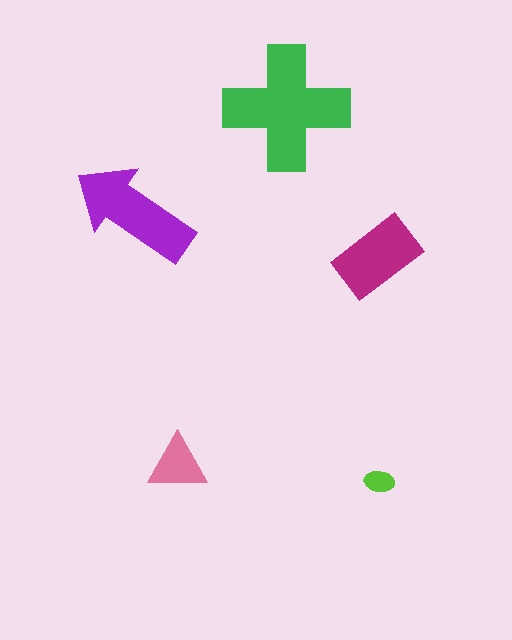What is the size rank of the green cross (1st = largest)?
1st.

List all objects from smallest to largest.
The lime ellipse, the pink triangle, the magenta rectangle, the purple arrow, the green cross.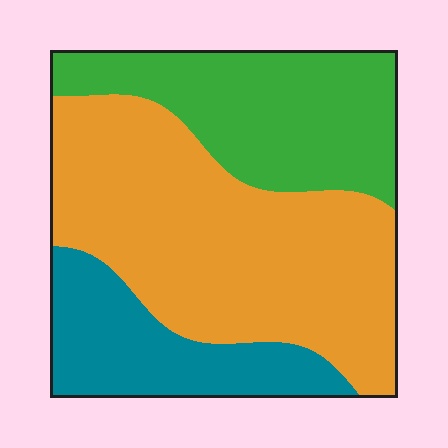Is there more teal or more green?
Green.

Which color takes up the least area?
Teal, at roughly 20%.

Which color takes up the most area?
Orange, at roughly 50%.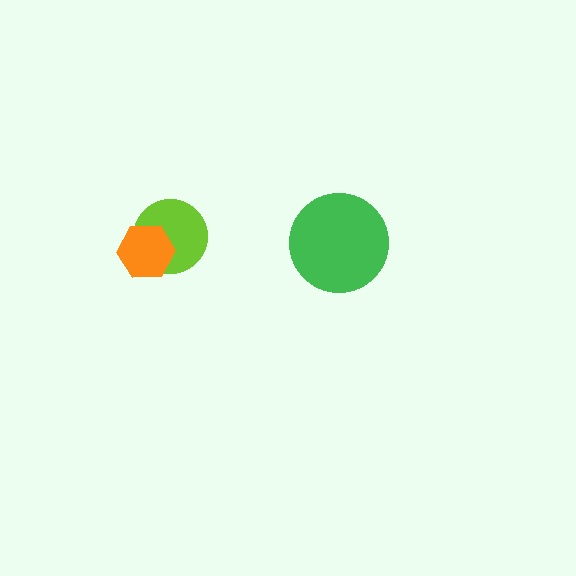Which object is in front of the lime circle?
The orange hexagon is in front of the lime circle.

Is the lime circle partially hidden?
Yes, it is partially covered by another shape.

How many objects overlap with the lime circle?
1 object overlaps with the lime circle.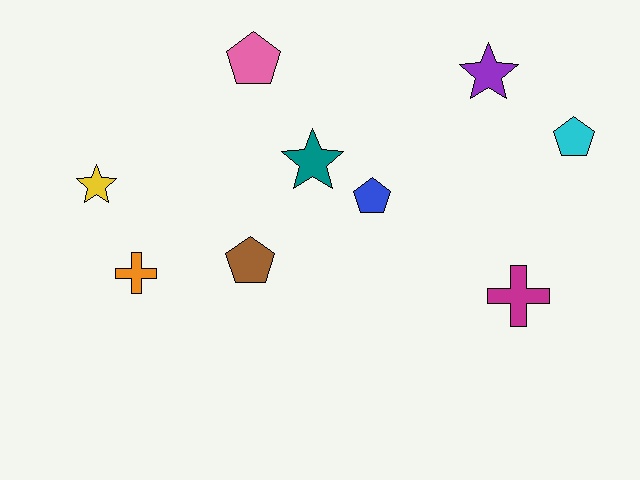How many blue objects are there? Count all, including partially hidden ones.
There is 1 blue object.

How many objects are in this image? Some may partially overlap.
There are 9 objects.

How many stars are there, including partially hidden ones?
There are 3 stars.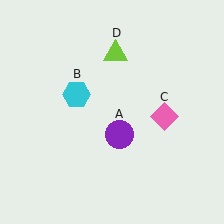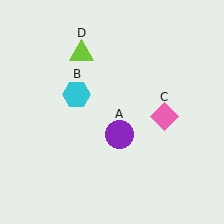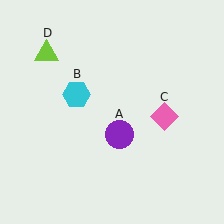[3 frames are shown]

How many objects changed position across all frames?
1 object changed position: lime triangle (object D).